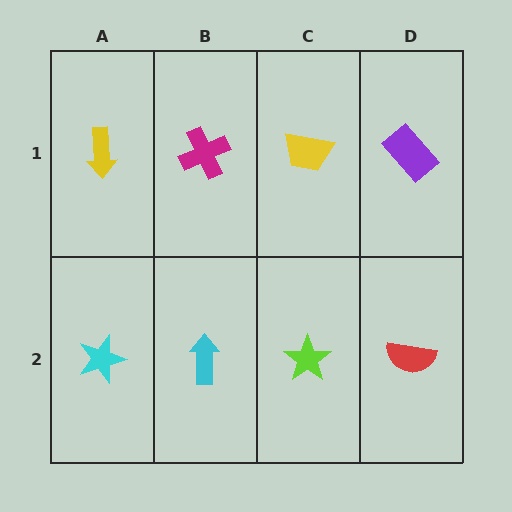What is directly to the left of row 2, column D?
A lime star.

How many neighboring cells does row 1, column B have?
3.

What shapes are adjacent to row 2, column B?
A magenta cross (row 1, column B), a cyan star (row 2, column A), a lime star (row 2, column C).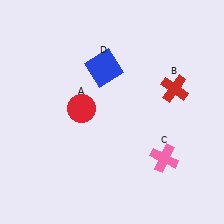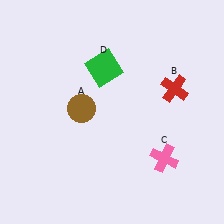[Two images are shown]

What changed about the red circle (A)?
In Image 1, A is red. In Image 2, it changed to brown.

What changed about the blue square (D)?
In Image 1, D is blue. In Image 2, it changed to green.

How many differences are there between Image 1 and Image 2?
There are 2 differences between the two images.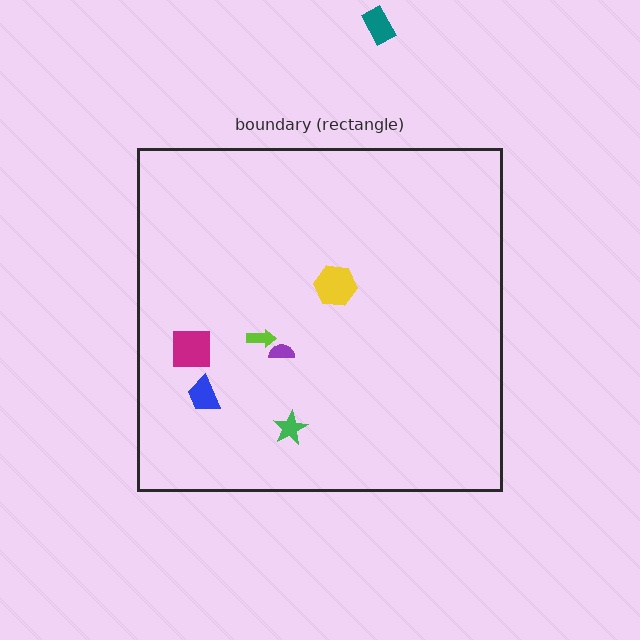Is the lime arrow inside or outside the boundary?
Inside.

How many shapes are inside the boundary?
6 inside, 1 outside.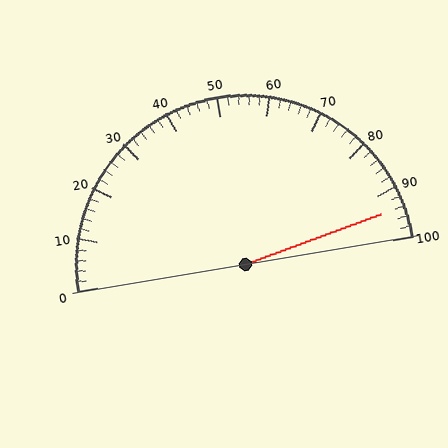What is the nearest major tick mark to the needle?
The nearest major tick mark is 90.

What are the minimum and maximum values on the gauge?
The gauge ranges from 0 to 100.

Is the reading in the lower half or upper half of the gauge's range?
The reading is in the upper half of the range (0 to 100).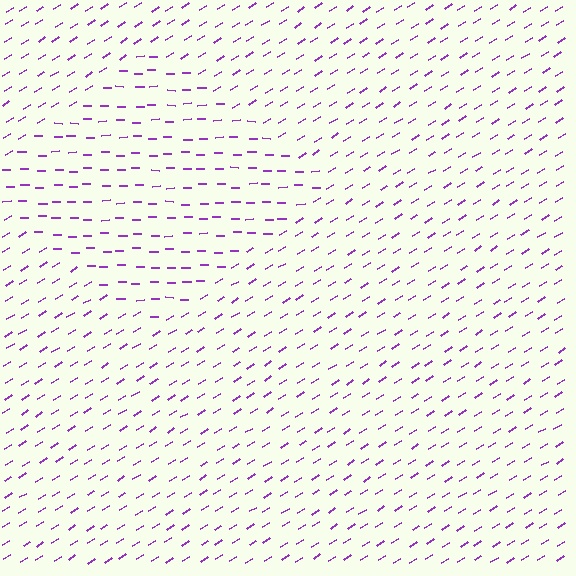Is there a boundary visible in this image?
Yes, there is a texture boundary formed by a change in line orientation.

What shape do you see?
I see a diamond.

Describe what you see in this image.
The image is filled with small purple line segments. A diamond region in the image has lines oriented differently from the surrounding lines, creating a visible texture boundary.